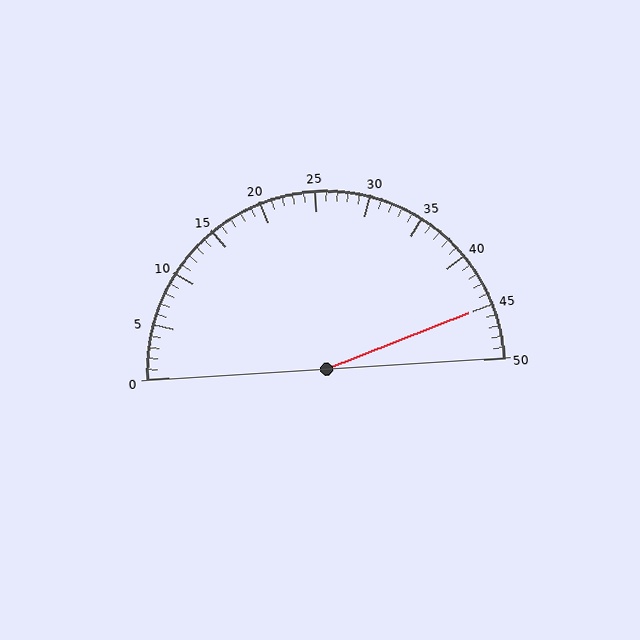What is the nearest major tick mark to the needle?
The nearest major tick mark is 45.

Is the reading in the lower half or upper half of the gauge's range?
The reading is in the upper half of the range (0 to 50).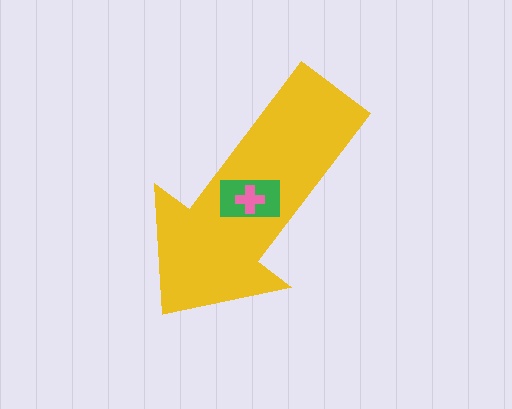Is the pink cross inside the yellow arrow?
Yes.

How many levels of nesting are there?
3.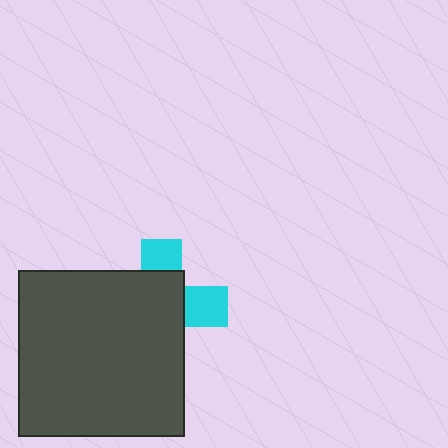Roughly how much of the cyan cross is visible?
A small part of it is visible (roughly 32%).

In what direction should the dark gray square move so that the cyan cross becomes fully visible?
The dark gray square should move toward the lower-left. That is the shortest direction to clear the overlap and leave the cyan cross fully visible.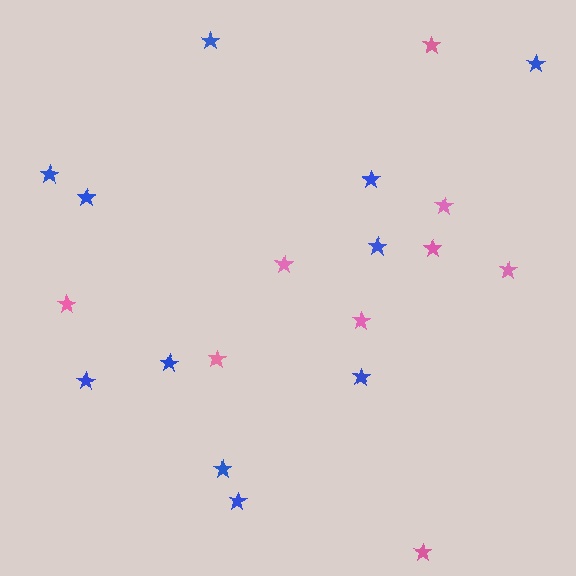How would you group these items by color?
There are 2 groups: one group of blue stars (11) and one group of pink stars (9).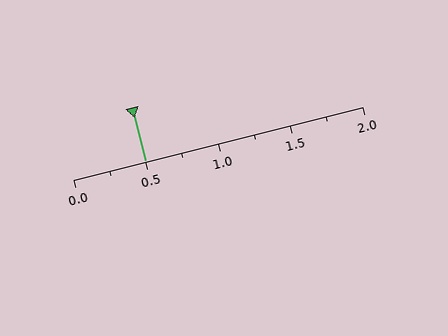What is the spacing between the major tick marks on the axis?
The major ticks are spaced 0.5 apart.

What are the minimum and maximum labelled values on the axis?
The axis runs from 0.0 to 2.0.